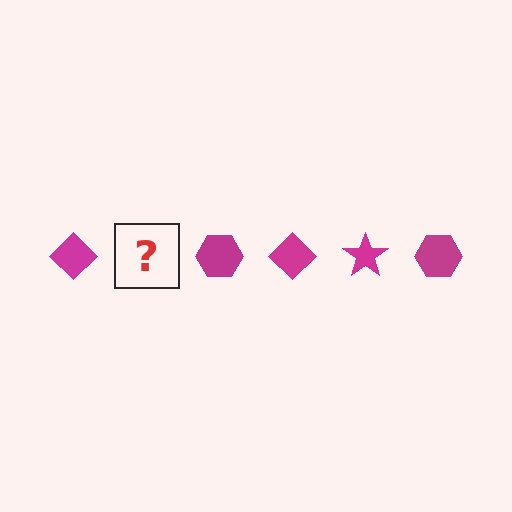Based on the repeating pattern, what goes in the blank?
The blank should be a magenta star.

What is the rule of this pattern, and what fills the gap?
The rule is that the pattern cycles through diamond, star, hexagon shapes in magenta. The gap should be filled with a magenta star.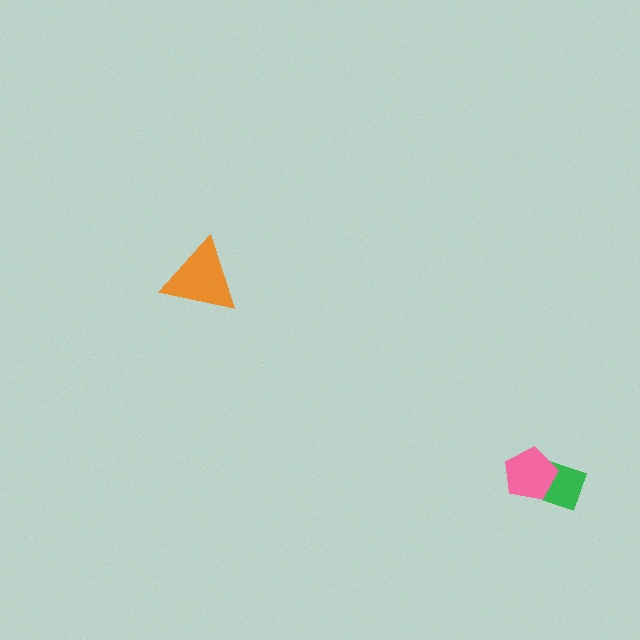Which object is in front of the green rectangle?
The pink pentagon is in front of the green rectangle.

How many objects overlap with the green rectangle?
1 object overlaps with the green rectangle.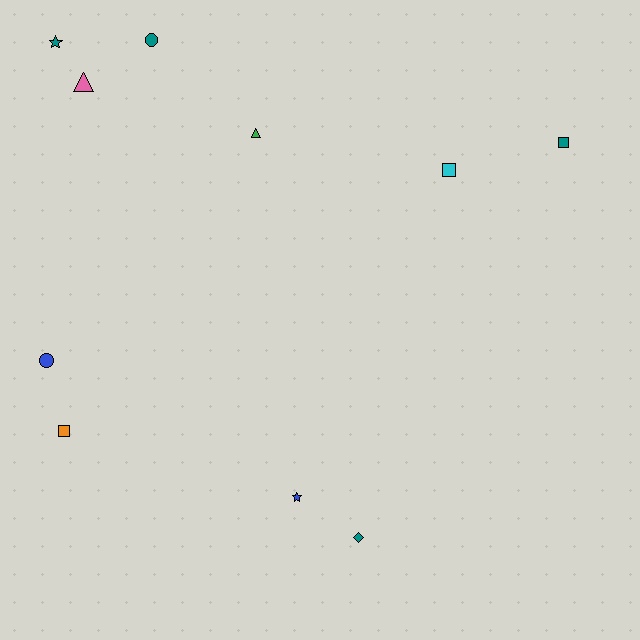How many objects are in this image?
There are 10 objects.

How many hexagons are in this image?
There are no hexagons.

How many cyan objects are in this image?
There is 1 cyan object.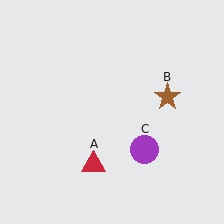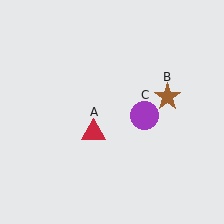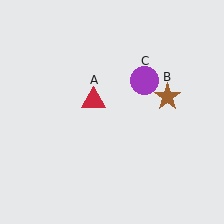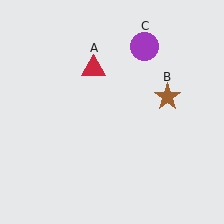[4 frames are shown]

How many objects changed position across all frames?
2 objects changed position: red triangle (object A), purple circle (object C).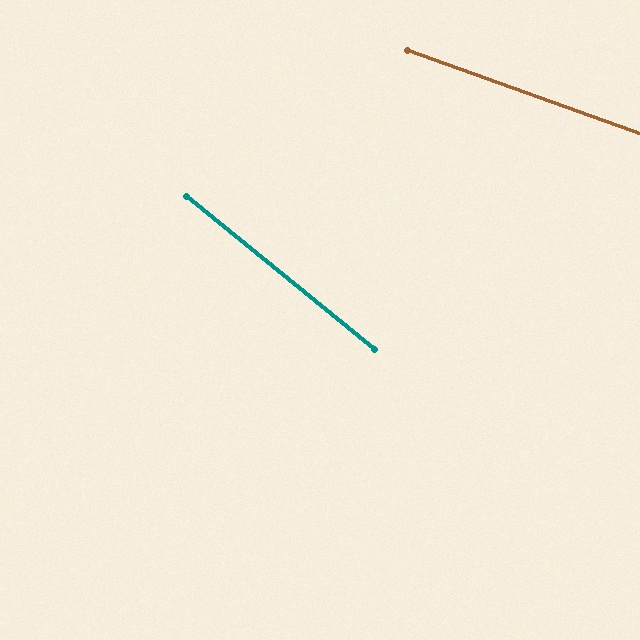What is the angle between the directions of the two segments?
Approximately 20 degrees.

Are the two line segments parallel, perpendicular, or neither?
Neither parallel nor perpendicular — they differ by about 20°.